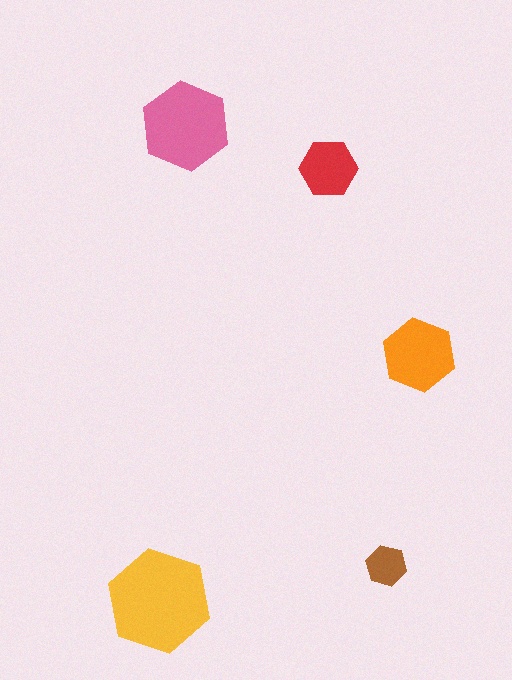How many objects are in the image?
There are 5 objects in the image.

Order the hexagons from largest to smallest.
the yellow one, the pink one, the orange one, the red one, the brown one.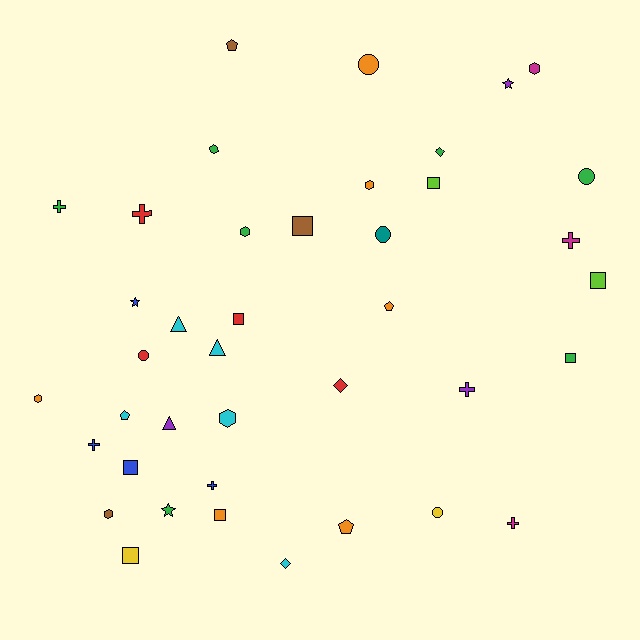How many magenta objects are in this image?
There are 3 magenta objects.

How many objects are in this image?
There are 40 objects.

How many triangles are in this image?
There are 3 triangles.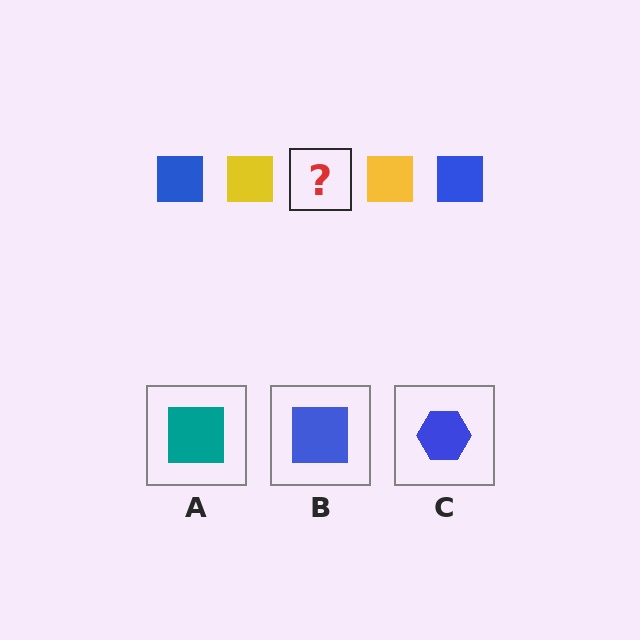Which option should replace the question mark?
Option B.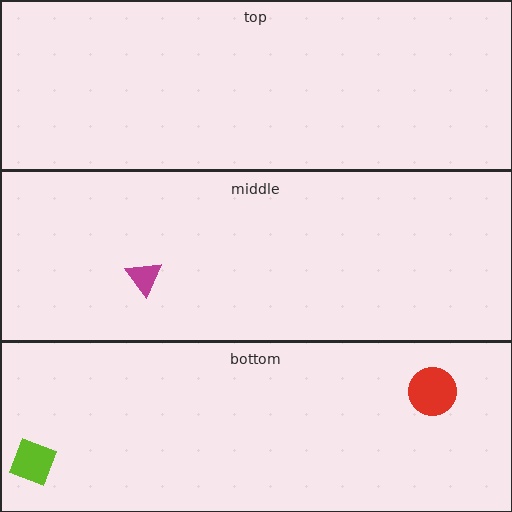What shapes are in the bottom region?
The lime diamond, the red circle.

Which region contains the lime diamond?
The bottom region.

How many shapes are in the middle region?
1.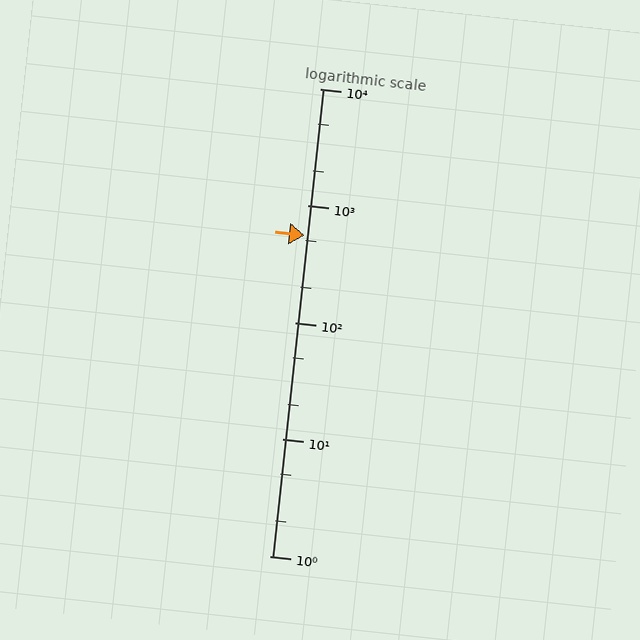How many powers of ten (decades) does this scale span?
The scale spans 4 decades, from 1 to 10000.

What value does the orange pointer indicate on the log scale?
The pointer indicates approximately 560.